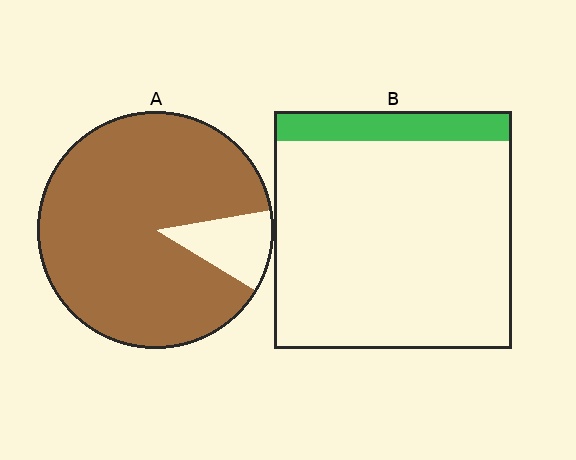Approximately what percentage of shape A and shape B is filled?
A is approximately 90% and B is approximately 15%.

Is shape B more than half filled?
No.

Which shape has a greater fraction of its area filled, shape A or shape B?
Shape A.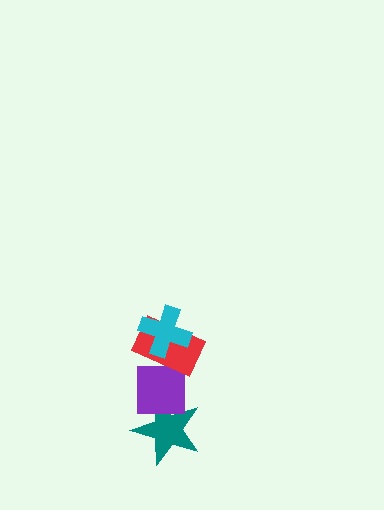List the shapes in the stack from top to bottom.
From top to bottom: the cyan cross, the red rectangle, the purple square, the teal star.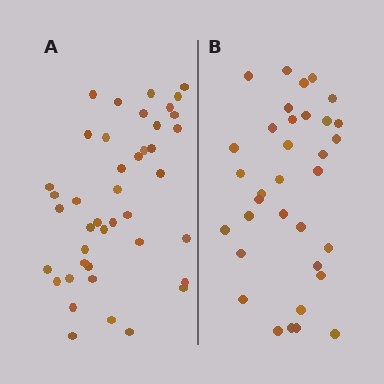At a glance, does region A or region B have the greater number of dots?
Region A (the left region) has more dots.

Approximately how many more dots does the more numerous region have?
Region A has roughly 8 or so more dots than region B.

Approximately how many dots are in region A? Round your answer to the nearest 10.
About 40 dots. (The exact count is 42, which rounds to 40.)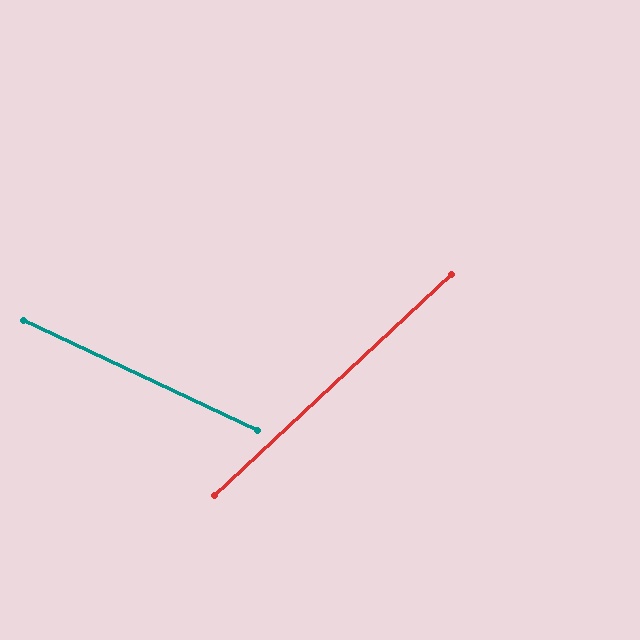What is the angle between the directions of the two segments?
Approximately 68 degrees.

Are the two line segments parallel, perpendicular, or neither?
Neither parallel nor perpendicular — they differ by about 68°.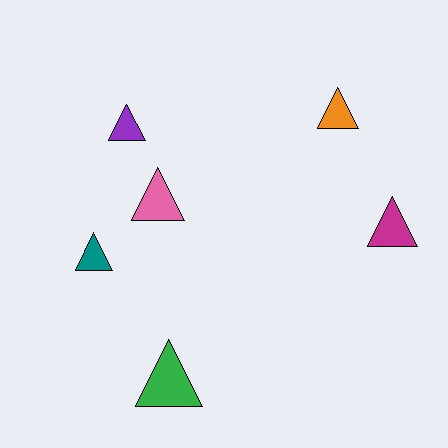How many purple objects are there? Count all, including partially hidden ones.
There is 1 purple object.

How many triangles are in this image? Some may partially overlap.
There are 6 triangles.